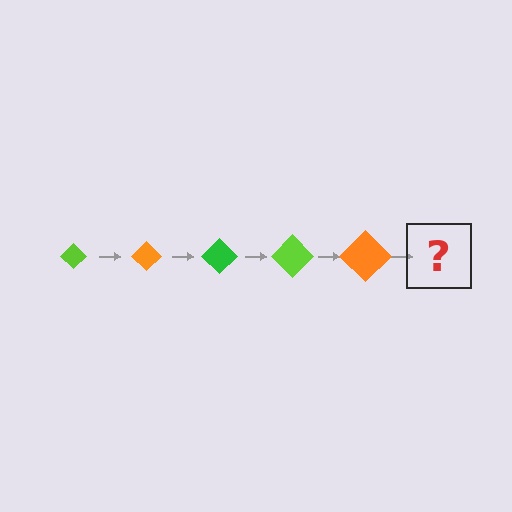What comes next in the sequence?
The next element should be a green diamond, larger than the previous one.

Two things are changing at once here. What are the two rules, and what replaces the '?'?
The two rules are that the diamond grows larger each step and the color cycles through lime, orange, and green. The '?' should be a green diamond, larger than the previous one.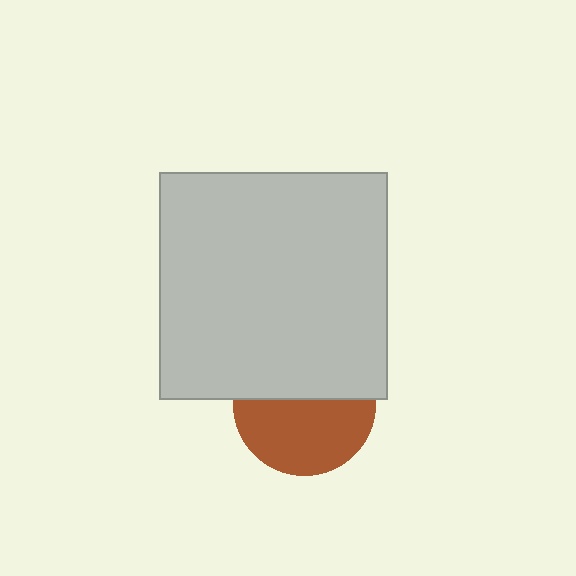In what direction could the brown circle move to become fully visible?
The brown circle could move down. That would shift it out from behind the light gray square entirely.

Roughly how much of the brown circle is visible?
About half of it is visible (roughly 54%).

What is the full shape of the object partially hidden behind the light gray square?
The partially hidden object is a brown circle.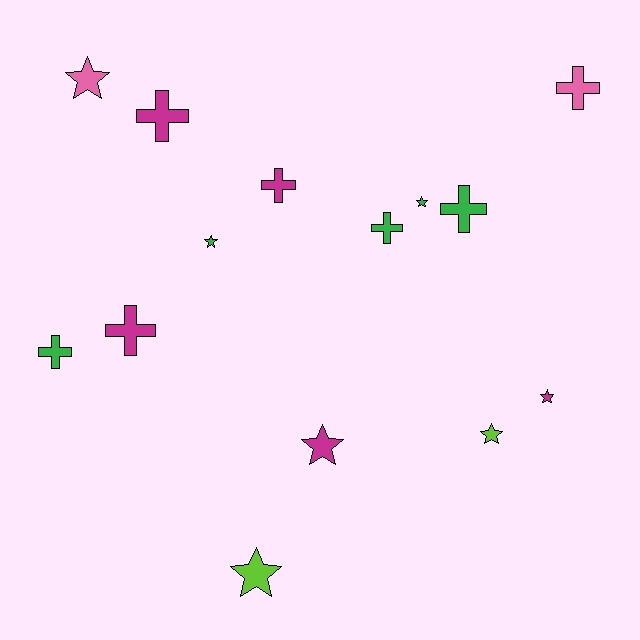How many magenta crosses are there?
There are 3 magenta crosses.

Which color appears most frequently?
Magenta, with 5 objects.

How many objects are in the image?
There are 14 objects.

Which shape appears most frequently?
Star, with 7 objects.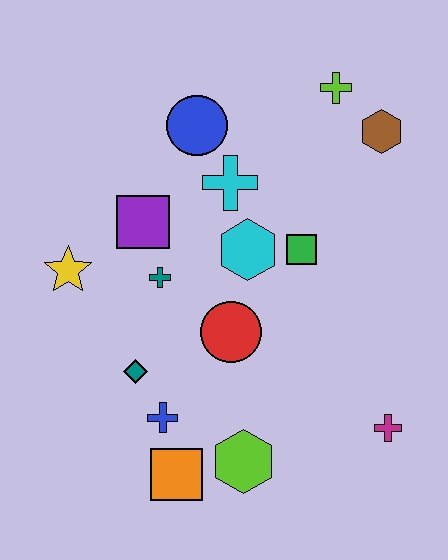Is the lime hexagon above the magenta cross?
No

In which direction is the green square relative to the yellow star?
The green square is to the right of the yellow star.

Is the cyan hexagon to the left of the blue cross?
No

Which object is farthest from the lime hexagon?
The lime cross is farthest from the lime hexagon.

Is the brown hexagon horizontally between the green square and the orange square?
No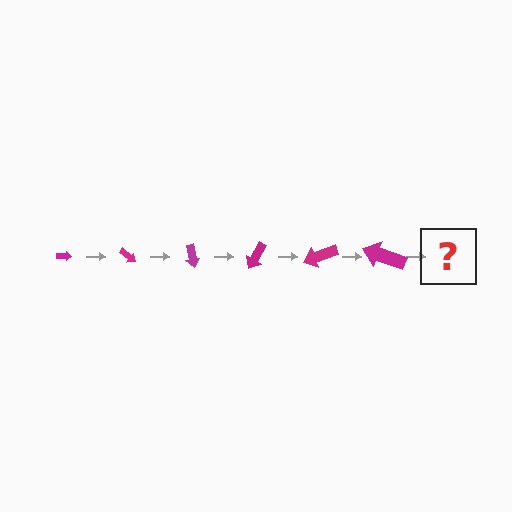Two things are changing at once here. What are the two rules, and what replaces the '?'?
The two rules are that the arrow grows larger each step and it rotates 40 degrees each step. The '?' should be an arrow, larger than the previous one and rotated 240 degrees from the start.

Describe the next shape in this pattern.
It should be an arrow, larger than the previous one and rotated 240 degrees from the start.